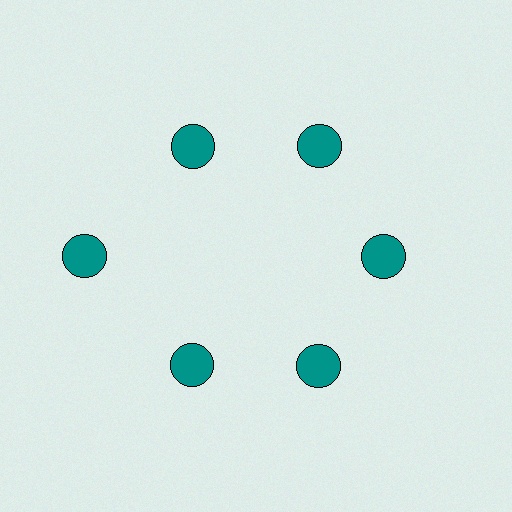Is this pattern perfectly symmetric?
No. The 6 teal circles are arranged in a ring, but one element near the 9 o'clock position is pushed outward from the center, breaking the 6-fold rotational symmetry.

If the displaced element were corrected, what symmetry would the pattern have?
It would have 6-fold rotational symmetry — the pattern would map onto itself every 60 degrees.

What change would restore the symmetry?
The symmetry would be restored by moving it inward, back onto the ring so that all 6 circles sit at equal angles and equal distance from the center.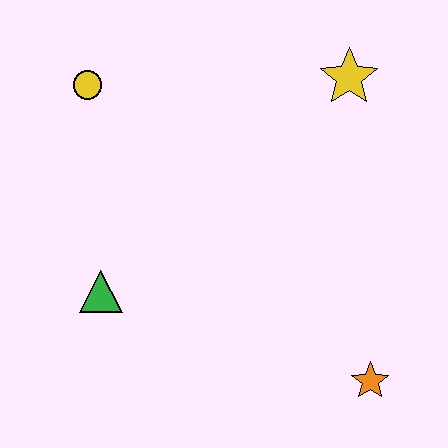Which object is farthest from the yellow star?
The green triangle is farthest from the yellow star.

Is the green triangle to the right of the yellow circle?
Yes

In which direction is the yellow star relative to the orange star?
The yellow star is above the orange star.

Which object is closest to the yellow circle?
The green triangle is closest to the yellow circle.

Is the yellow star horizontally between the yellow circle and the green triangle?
No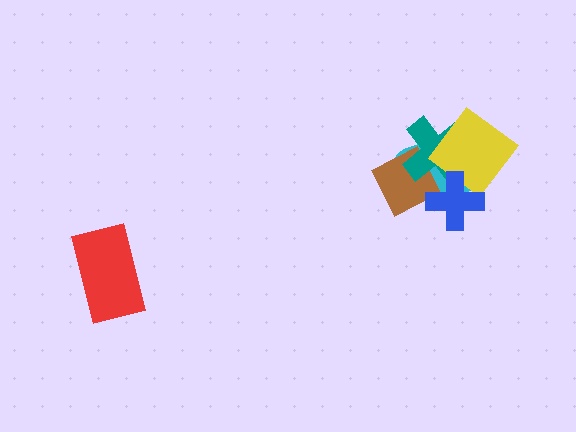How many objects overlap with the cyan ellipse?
4 objects overlap with the cyan ellipse.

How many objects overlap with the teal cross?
4 objects overlap with the teal cross.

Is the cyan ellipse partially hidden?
Yes, it is partially covered by another shape.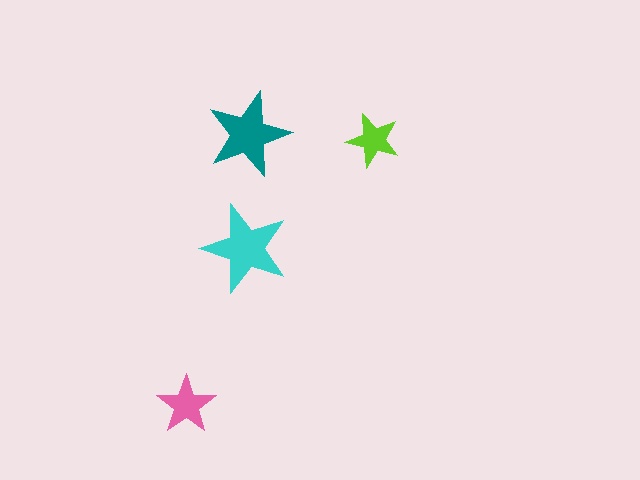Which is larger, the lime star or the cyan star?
The cyan one.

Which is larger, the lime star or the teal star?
The teal one.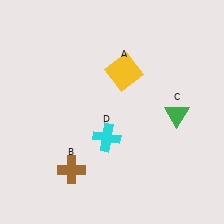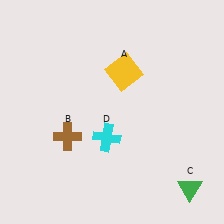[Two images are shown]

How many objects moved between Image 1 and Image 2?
2 objects moved between the two images.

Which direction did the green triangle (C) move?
The green triangle (C) moved down.